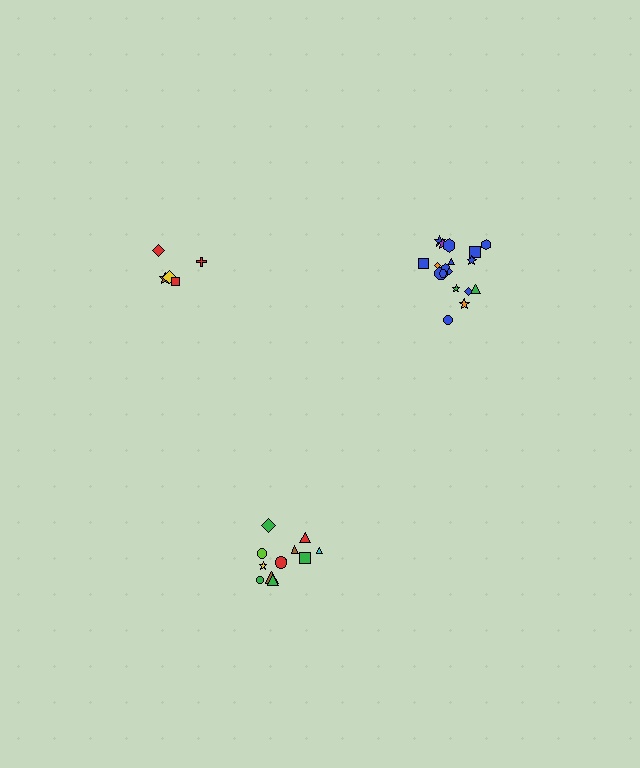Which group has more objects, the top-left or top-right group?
The top-right group.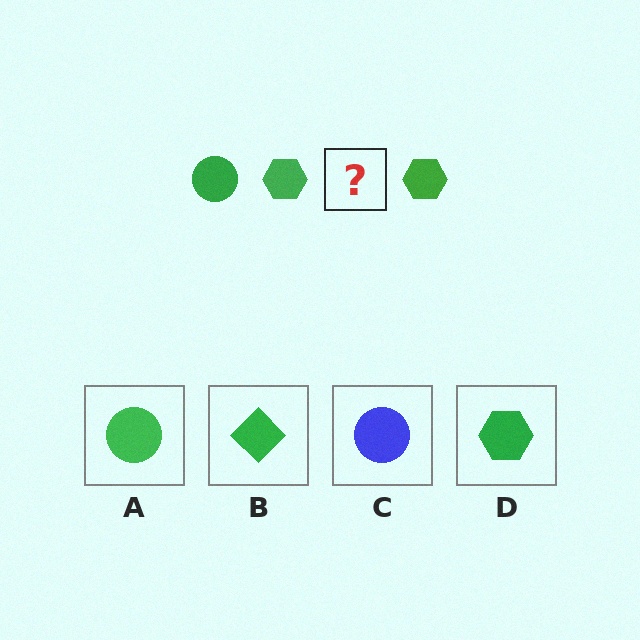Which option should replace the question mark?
Option A.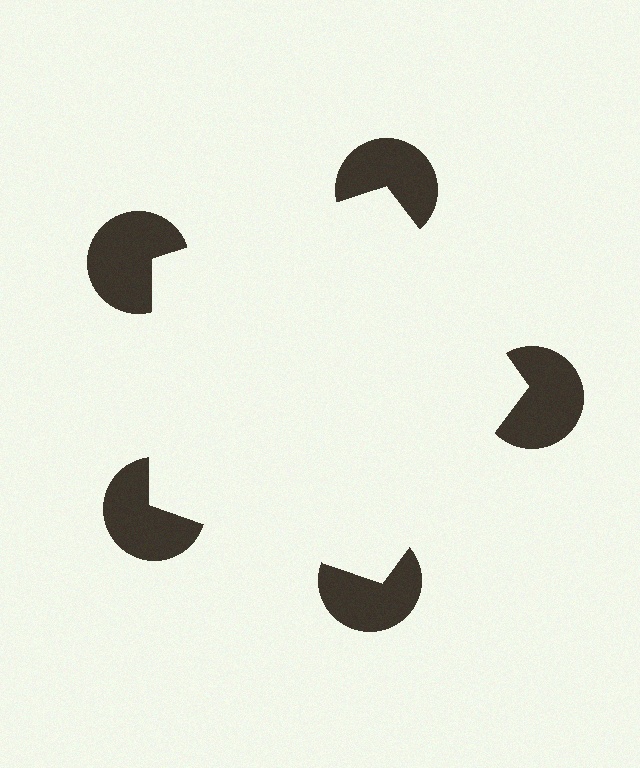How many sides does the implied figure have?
5 sides.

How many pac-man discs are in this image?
There are 5 — one at each vertex of the illusory pentagon.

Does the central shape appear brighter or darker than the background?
It typically appears slightly brighter than the background, even though no actual brightness change is drawn.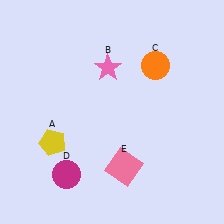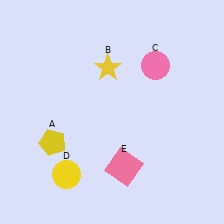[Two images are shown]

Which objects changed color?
B changed from pink to yellow. C changed from orange to pink. D changed from magenta to yellow.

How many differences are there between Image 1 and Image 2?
There are 3 differences between the two images.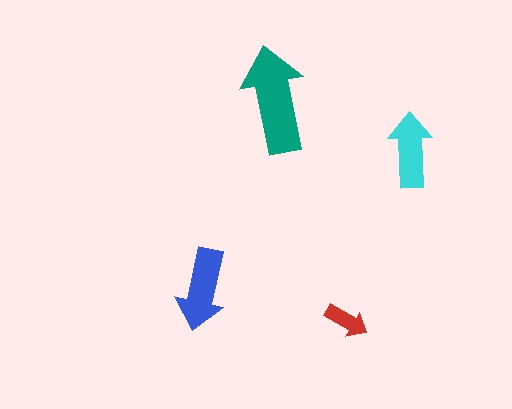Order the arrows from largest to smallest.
the teal one, the blue one, the cyan one, the red one.